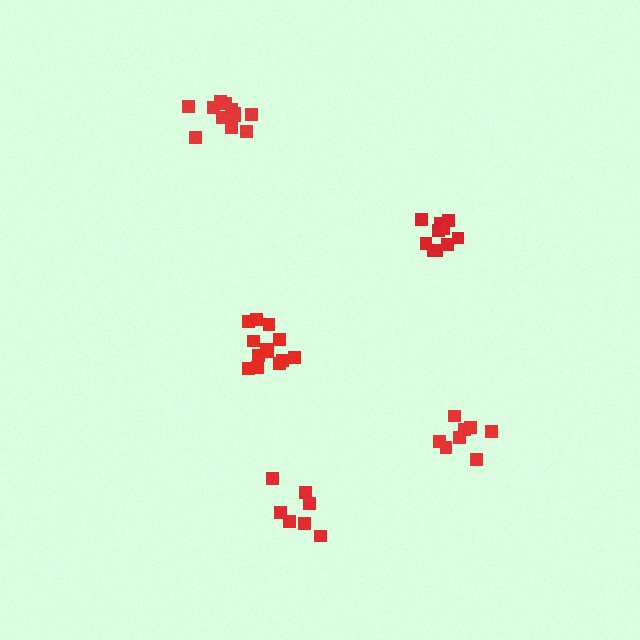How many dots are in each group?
Group 1: 13 dots, Group 2: 13 dots, Group 3: 8 dots, Group 4: 10 dots, Group 5: 7 dots (51 total).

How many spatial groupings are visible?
There are 5 spatial groupings.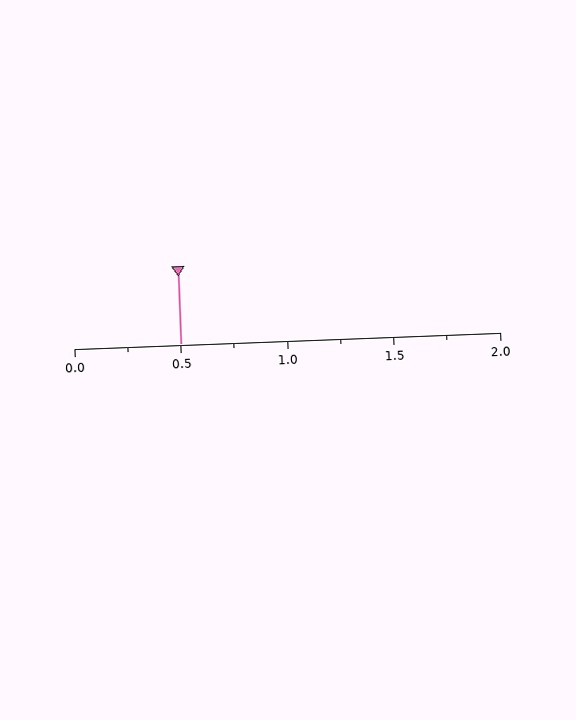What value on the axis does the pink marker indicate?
The marker indicates approximately 0.5.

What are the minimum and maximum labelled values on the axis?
The axis runs from 0.0 to 2.0.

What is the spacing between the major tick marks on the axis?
The major ticks are spaced 0.5 apart.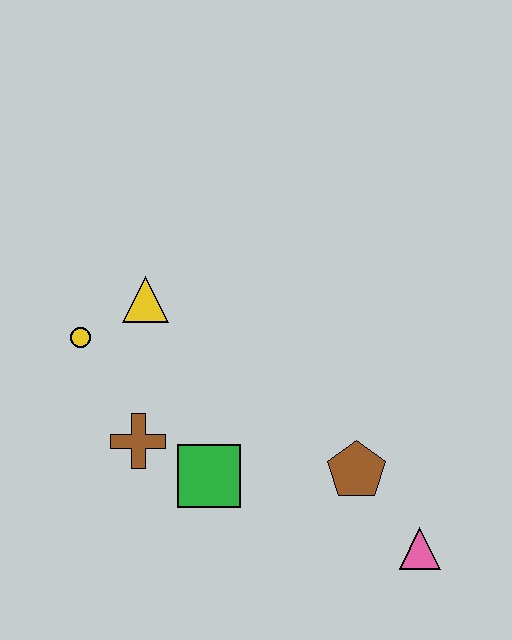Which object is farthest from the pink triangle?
The yellow circle is farthest from the pink triangle.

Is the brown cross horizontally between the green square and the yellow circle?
Yes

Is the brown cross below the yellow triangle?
Yes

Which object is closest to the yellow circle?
The yellow triangle is closest to the yellow circle.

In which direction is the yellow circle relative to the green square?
The yellow circle is above the green square.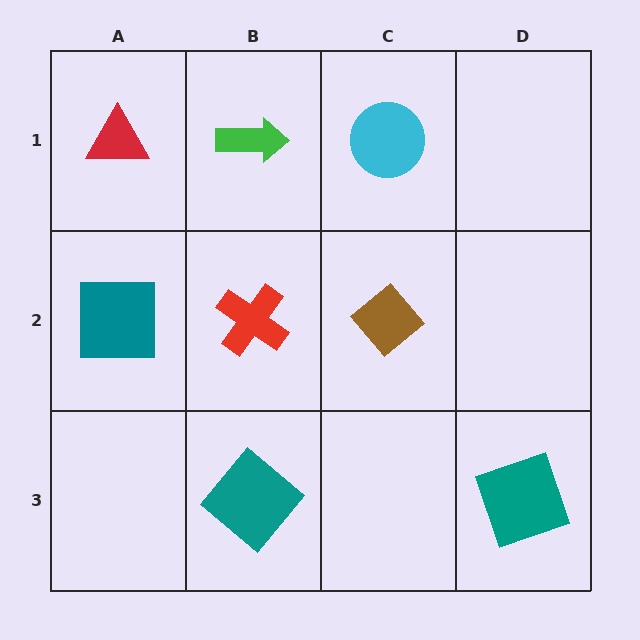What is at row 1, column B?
A green arrow.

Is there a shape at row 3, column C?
No, that cell is empty.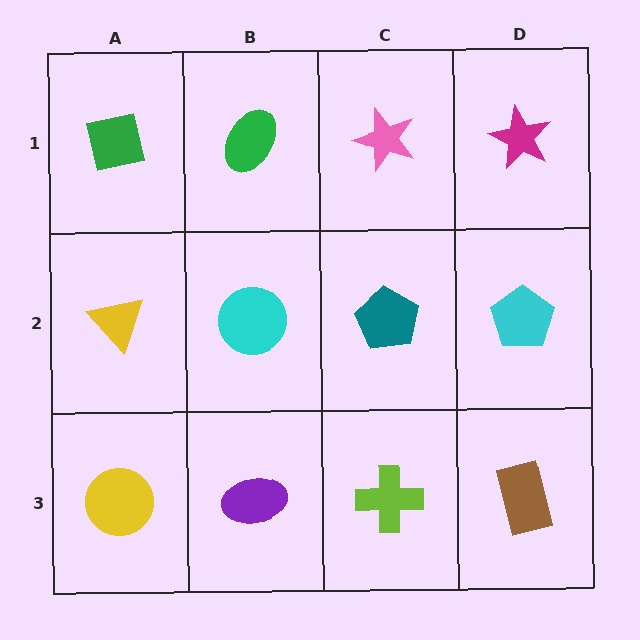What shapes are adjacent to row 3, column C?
A teal pentagon (row 2, column C), a purple ellipse (row 3, column B), a brown rectangle (row 3, column D).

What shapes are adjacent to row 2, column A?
A green square (row 1, column A), a yellow circle (row 3, column A), a cyan circle (row 2, column B).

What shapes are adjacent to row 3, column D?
A cyan pentagon (row 2, column D), a lime cross (row 3, column C).